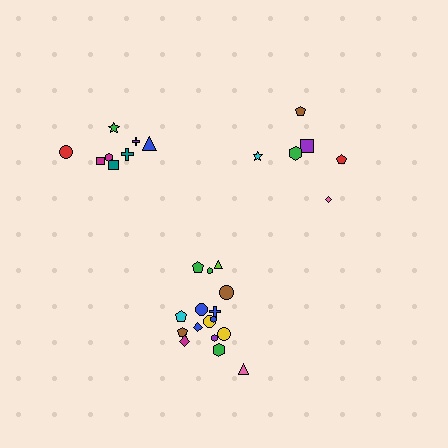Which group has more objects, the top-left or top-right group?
The top-left group.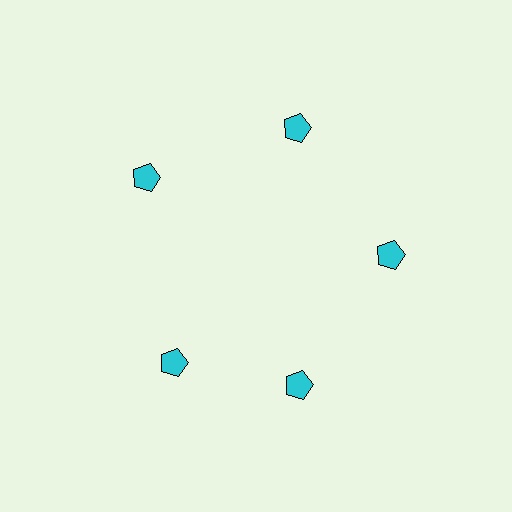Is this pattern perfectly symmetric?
No. The 5 cyan pentagons are arranged in a ring, but one element near the 8 o'clock position is rotated out of alignment along the ring, breaking the 5-fold rotational symmetry.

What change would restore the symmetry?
The symmetry would be restored by rotating it back into even spacing with its neighbors so that all 5 pentagons sit at equal angles and equal distance from the center.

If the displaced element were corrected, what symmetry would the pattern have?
It would have 5-fold rotational symmetry — the pattern would map onto itself every 72 degrees.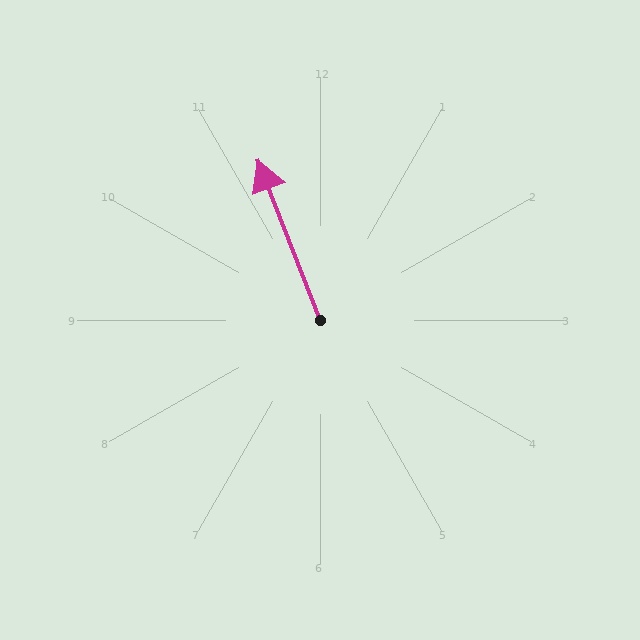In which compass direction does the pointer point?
North.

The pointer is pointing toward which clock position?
Roughly 11 o'clock.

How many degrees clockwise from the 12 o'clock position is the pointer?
Approximately 339 degrees.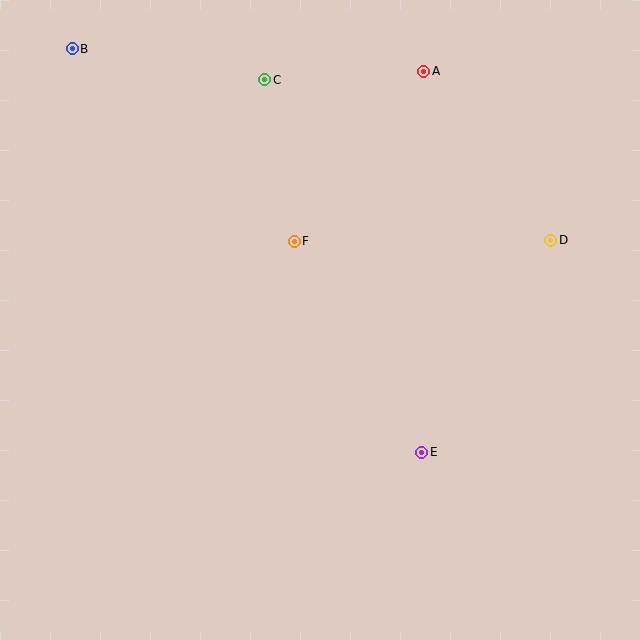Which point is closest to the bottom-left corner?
Point E is closest to the bottom-left corner.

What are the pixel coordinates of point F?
Point F is at (294, 241).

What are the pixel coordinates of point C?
Point C is at (265, 80).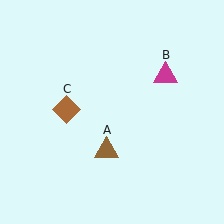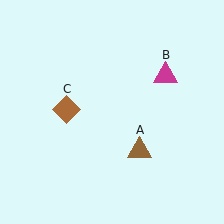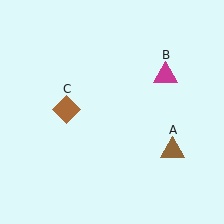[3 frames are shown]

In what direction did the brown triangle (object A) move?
The brown triangle (object A) moved right.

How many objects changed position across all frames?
1 object changed position: brown triangle (object A).